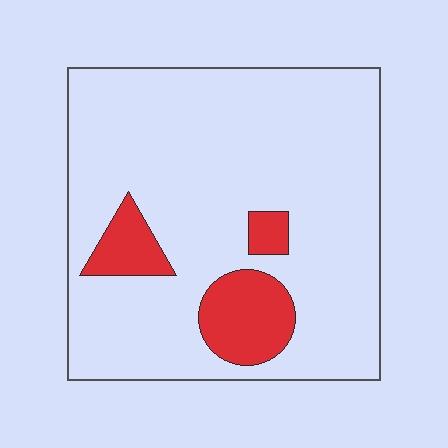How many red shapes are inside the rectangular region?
3.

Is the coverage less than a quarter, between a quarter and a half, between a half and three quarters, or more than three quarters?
Less than a quarter.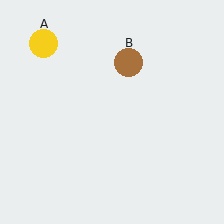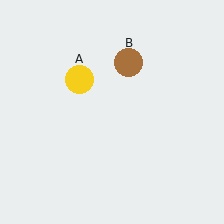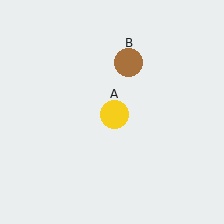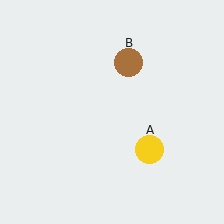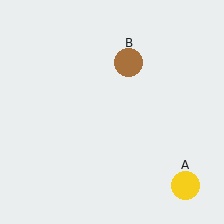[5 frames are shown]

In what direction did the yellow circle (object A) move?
The yellow circle (object A) moved down and to the right.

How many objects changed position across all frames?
1 object changed position: yellow circle (object A).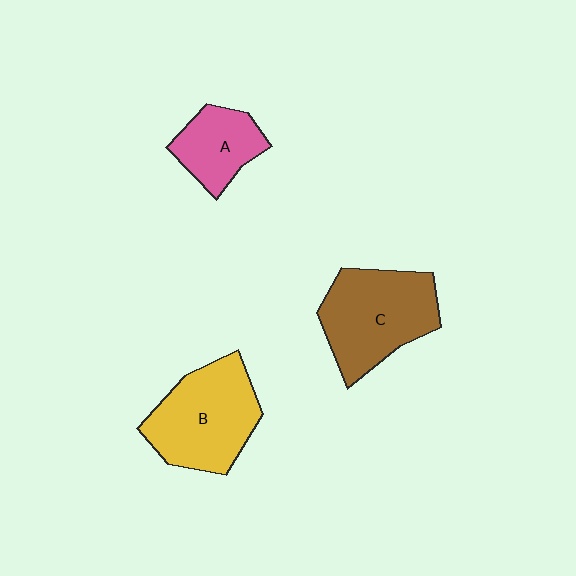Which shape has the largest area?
Shape C (brown).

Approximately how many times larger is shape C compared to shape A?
Approximately 1.8 times.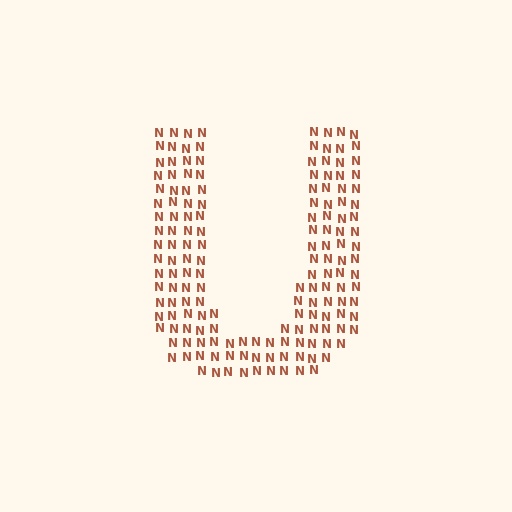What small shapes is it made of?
It is made of small letter N's.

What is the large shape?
The large shape is the letter U.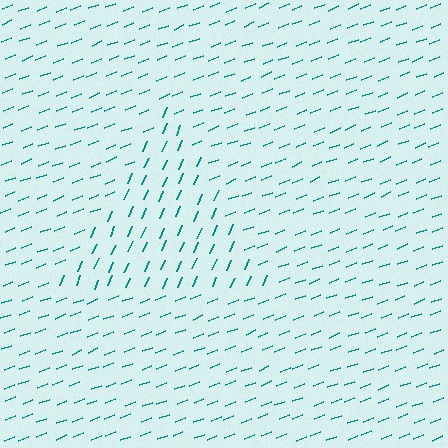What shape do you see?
I see a triangle.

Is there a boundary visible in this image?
Yes, there is a texture boundary formed by a change in line orientation.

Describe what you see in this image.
The image is filled with small teal line segments. A triangle region in the image has lines oriented differently from the surrounding lines, creating a visible texture boundary.